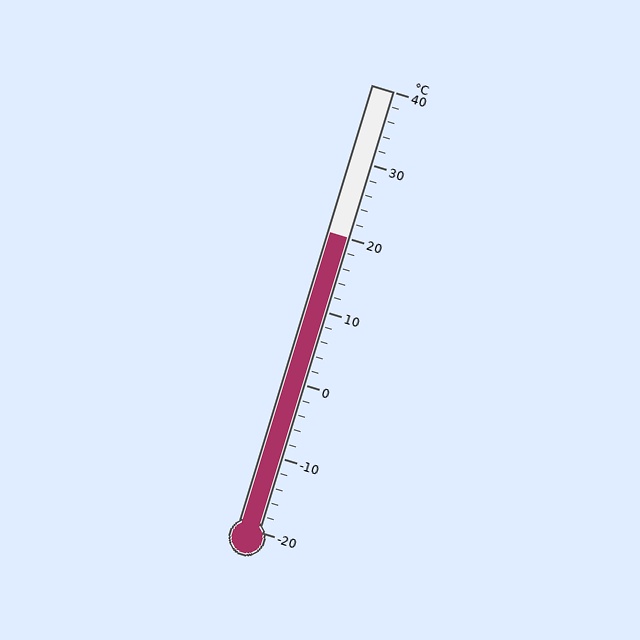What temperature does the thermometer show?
The thermometer shows approximately 20°C.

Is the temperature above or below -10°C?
The temperature is above -10°C.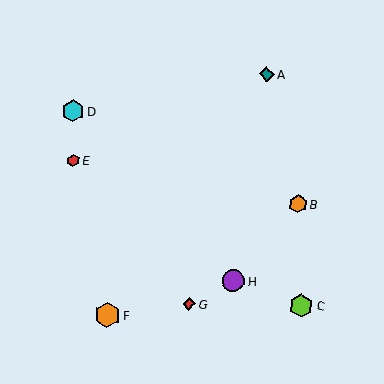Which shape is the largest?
The orange hexagon (labeled F) is the largest.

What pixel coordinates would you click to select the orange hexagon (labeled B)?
Click at (298, 204) to select the orange hexagon B.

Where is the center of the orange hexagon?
The center of the orange hexagon is at (298, 204).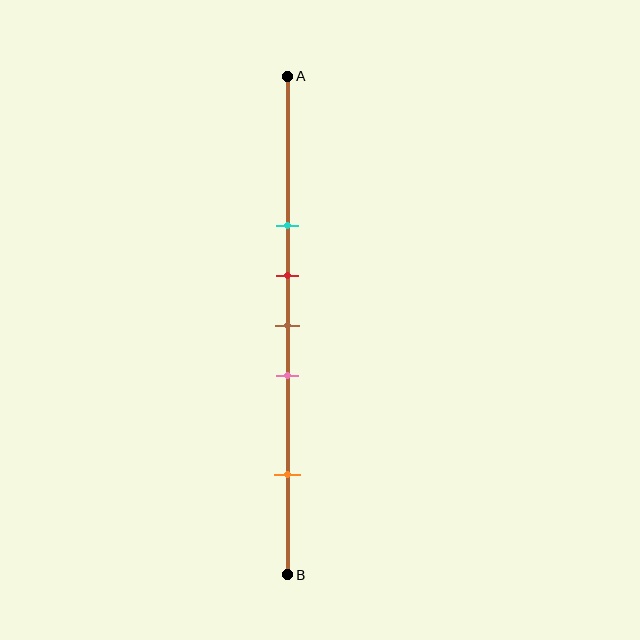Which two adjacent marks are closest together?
The red and brown marks are the closest adjacent pair.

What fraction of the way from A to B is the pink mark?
The pink mark is approximately 60% (0.6) of the way from A to B.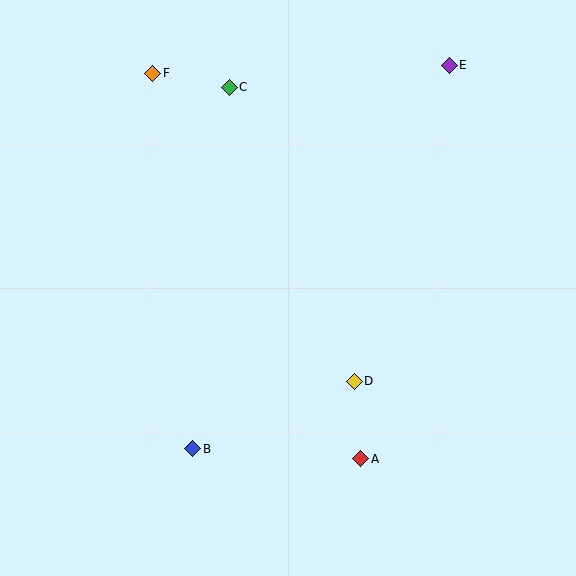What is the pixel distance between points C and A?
The distance between C and A is 394 pixels.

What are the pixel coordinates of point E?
Point E is at (449, 65).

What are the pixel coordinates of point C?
Point C is at (229, 87).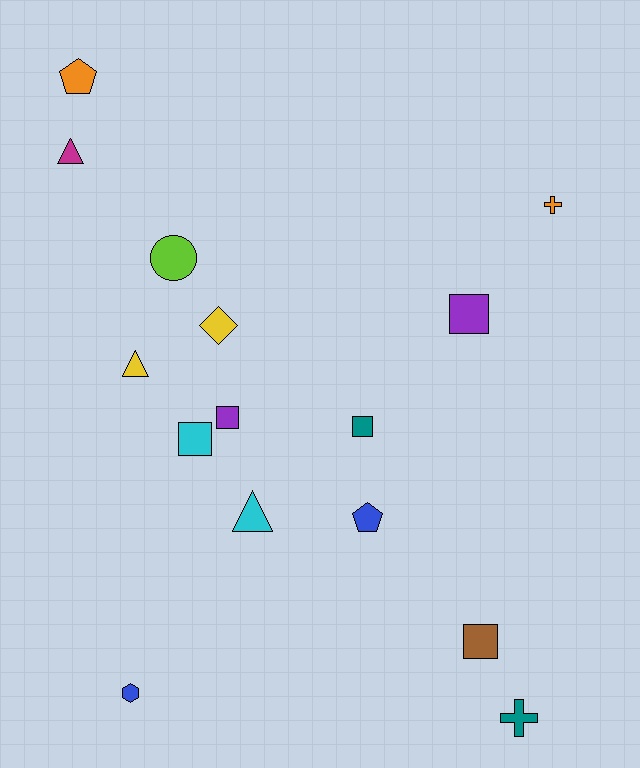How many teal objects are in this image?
There are 2 teal objects.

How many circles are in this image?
There is 1 circle.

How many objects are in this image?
There are 15 objects.